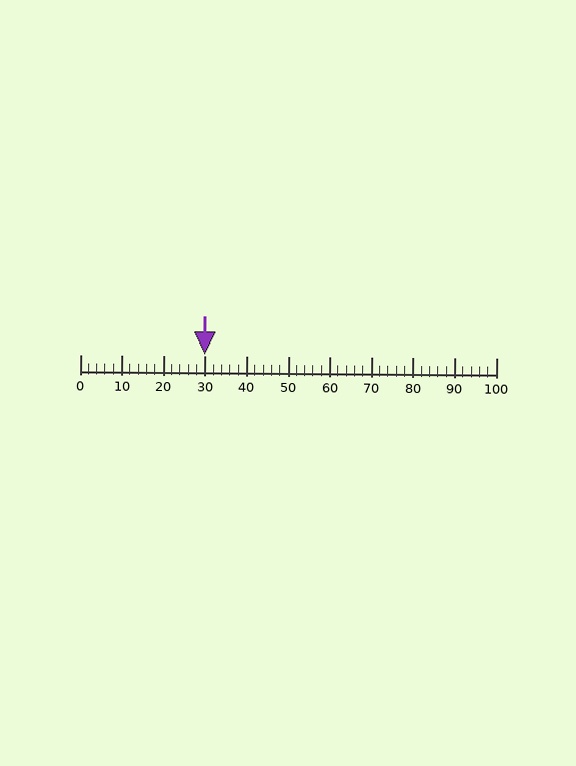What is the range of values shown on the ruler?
The ruler shows values from 0 to 100.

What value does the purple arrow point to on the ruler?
The purple arrow points to approximately 30.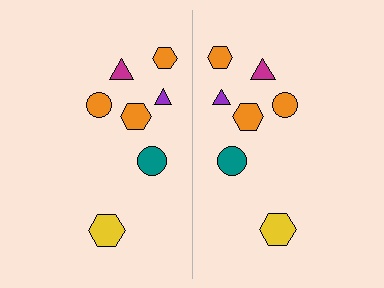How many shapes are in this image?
There are 14 shapes in this image.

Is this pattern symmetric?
Yes, this pattern has bilateral (reflection) symmetry.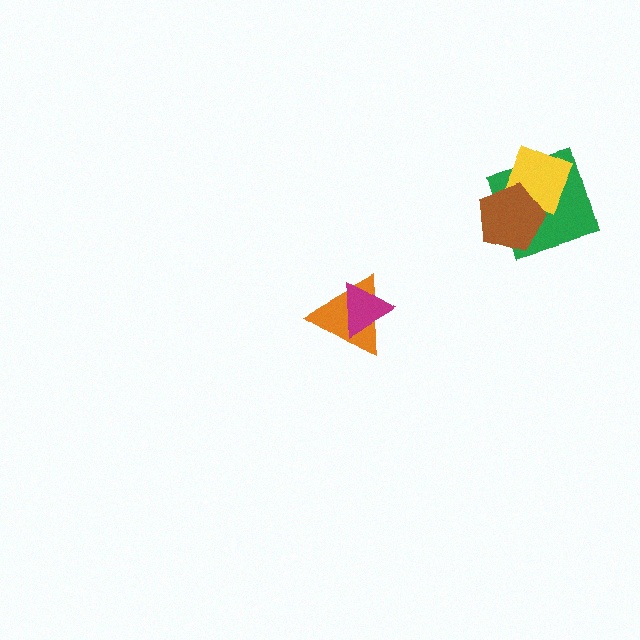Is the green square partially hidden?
Yes, it is partially covered by another shape.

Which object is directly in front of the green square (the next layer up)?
The yellow square is directly in front of the green square.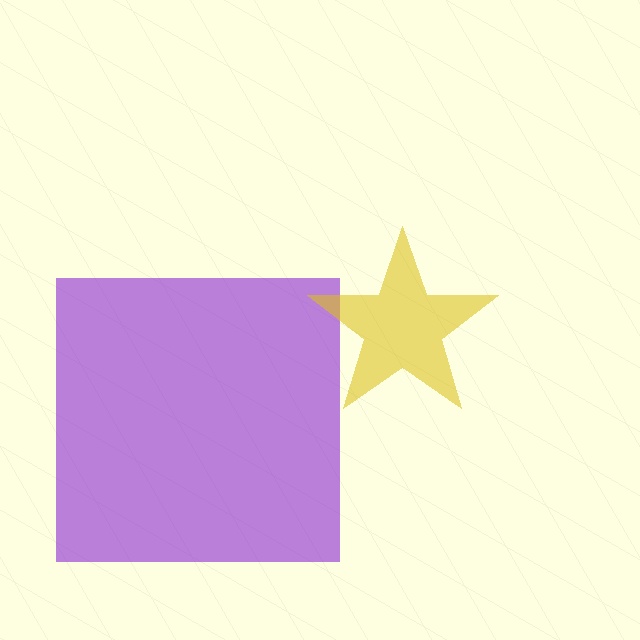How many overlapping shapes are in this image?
There are 2 overlapping shapes in the image.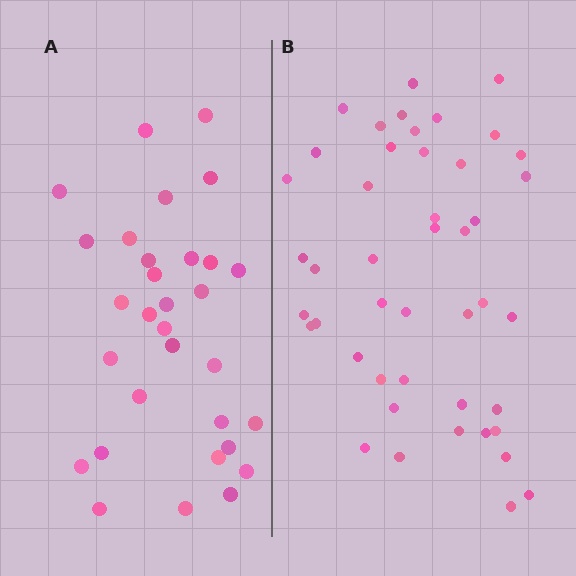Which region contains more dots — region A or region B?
Region B (the right region) has more dots.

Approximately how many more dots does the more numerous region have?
Region B has approximately 15 more dots than region A.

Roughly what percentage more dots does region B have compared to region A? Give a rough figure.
About 45% more.